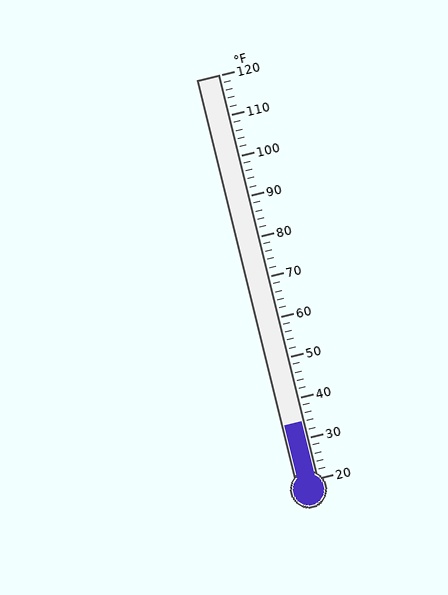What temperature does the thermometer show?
The thermometer shows approximately 34°F.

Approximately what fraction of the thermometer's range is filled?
The thermometer is filled to approximately 15% of its range.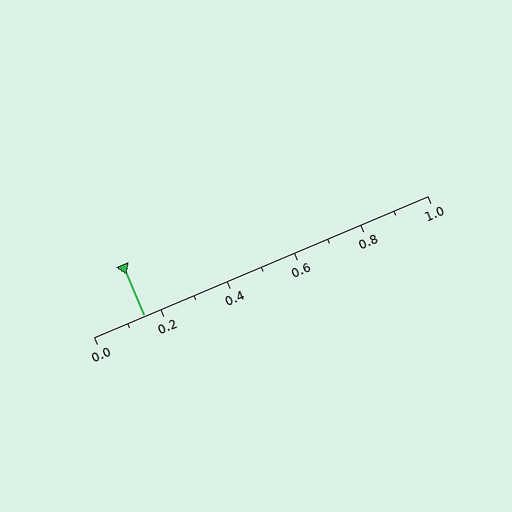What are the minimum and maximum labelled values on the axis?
The axis runs from 0.0 to 1.0.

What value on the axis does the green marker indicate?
The marker indicates approximately 0.15.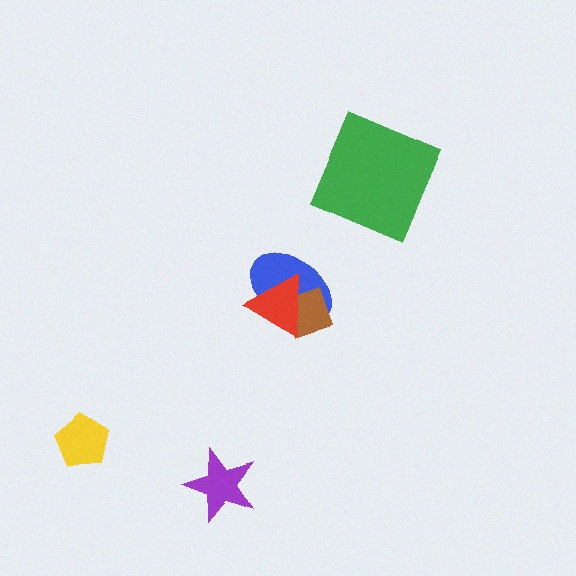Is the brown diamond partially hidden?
Yes, it is partially covered by another shape.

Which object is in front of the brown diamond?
The red triangle is in front of the brown diamond.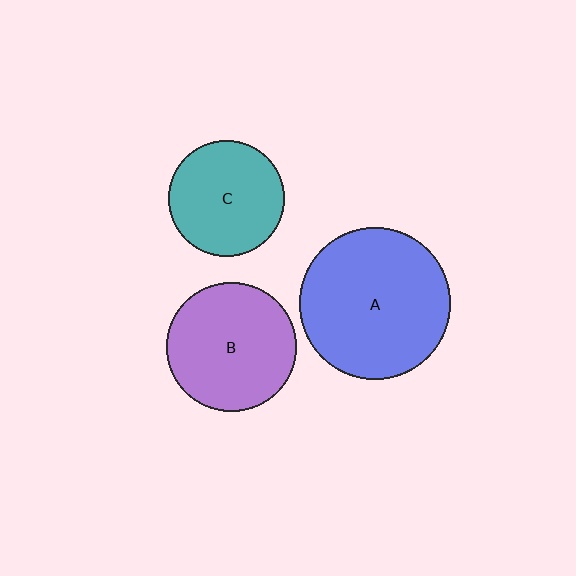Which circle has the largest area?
Circle A (blue).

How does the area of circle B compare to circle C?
Approximately 1.2 times.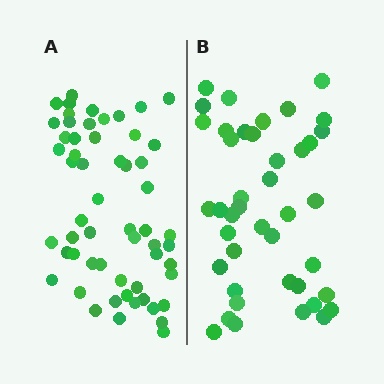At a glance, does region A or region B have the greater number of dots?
Region A (the left region) has more dots.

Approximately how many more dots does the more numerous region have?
Region A has approximately 15 more dots than region B.